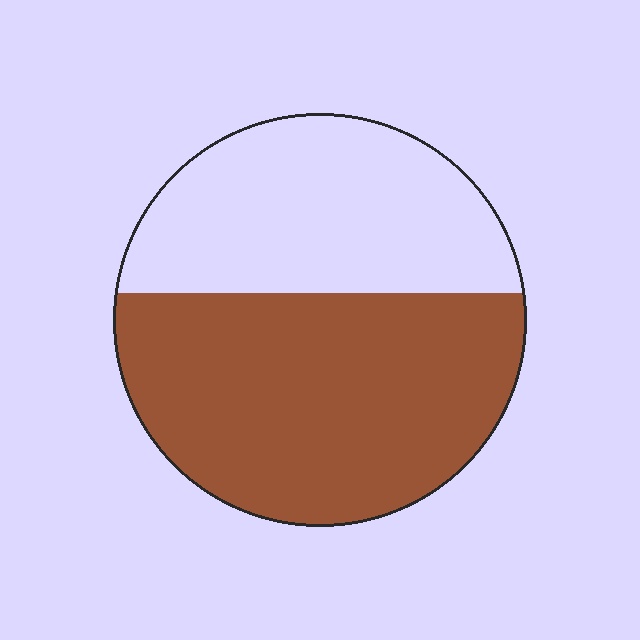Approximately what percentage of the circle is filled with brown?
Approximately 60%.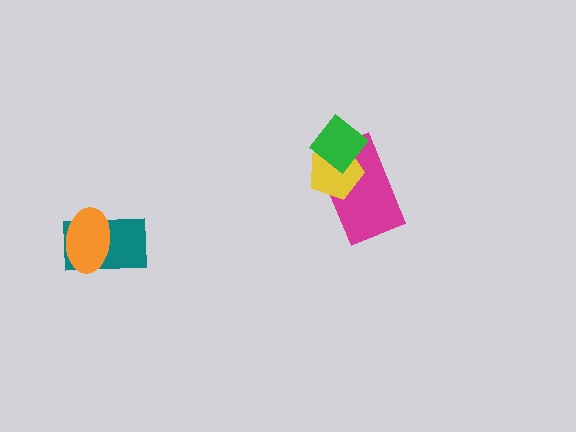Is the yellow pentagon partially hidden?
Yes, it is partially covered by another shape.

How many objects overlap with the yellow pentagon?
2 objects overlap with the yellow pentagon.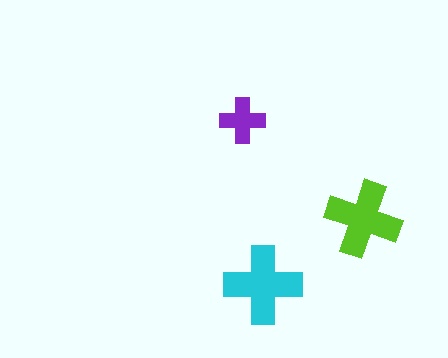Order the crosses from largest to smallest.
the cyan one, the lime one, the purple one.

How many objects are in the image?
There are 3 objects in the image.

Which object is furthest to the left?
The purple cross is leftmost.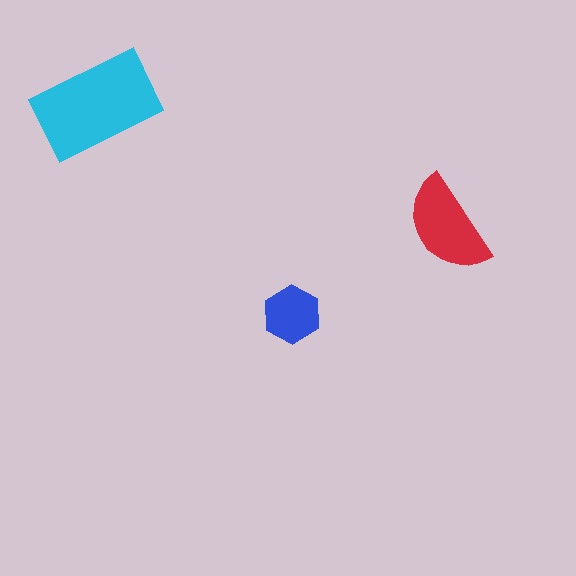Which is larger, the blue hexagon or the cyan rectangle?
The cyan rectangle.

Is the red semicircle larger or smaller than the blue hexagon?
Larger.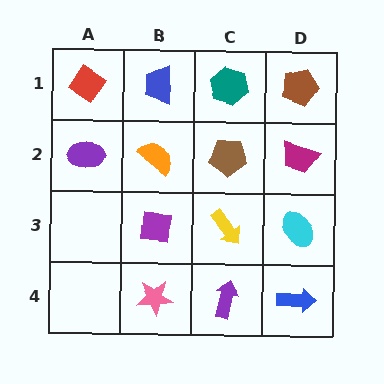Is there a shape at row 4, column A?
No, that cell is empty.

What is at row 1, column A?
A red diamond.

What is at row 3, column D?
A cyan ellipse.